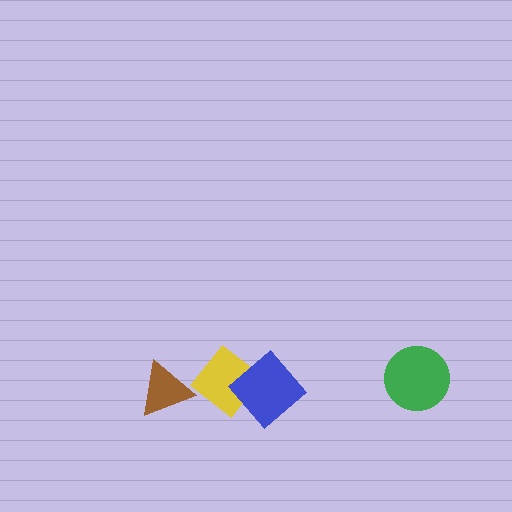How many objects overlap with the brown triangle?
0 objects overlap with the brown triangle.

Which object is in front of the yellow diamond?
The blue diamond is in front of the yellow diamond.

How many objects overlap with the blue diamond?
1 object overlaps with the blue diamond.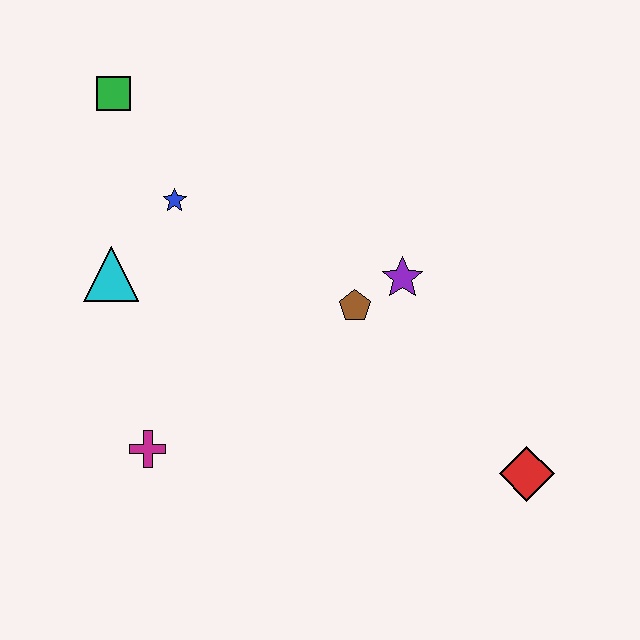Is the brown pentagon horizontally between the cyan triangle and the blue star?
No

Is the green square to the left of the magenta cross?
Yes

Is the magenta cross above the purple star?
No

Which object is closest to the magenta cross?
The cyan triangle is closest to the magenta cross.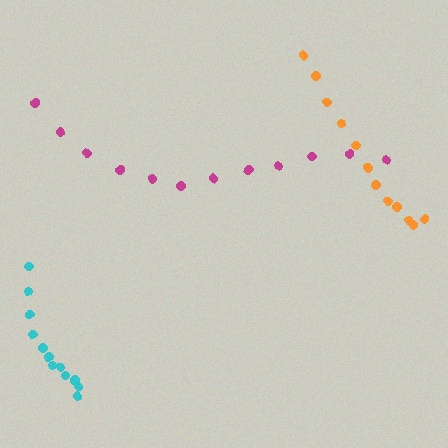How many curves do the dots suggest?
There are 3 distinct paths.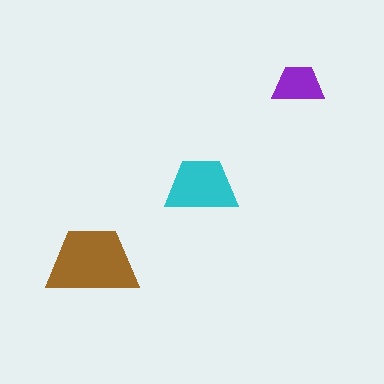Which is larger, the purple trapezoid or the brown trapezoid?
The brown one.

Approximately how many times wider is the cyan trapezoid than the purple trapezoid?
About 1.5 times wider.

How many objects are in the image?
There are 3 objects in the image.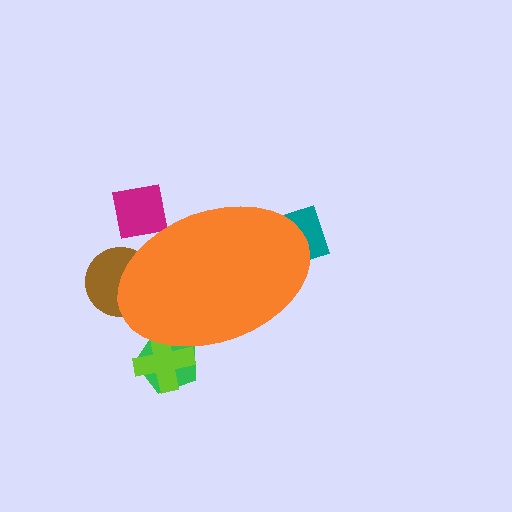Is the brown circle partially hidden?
Yes, the brown circle is partially hidden behind the orange ellipse.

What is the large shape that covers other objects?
An orange ellipse.